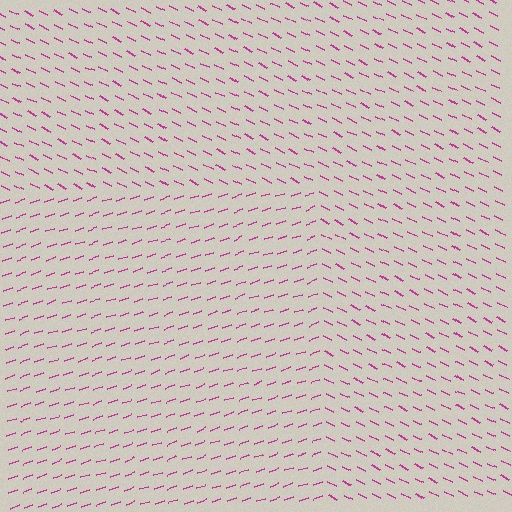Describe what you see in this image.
The image is filled with small magenta line segments. A rectangle region in the image has lines oriented differently from the surrounding lines, creating a visible texture boundary.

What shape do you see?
I see a rectangle.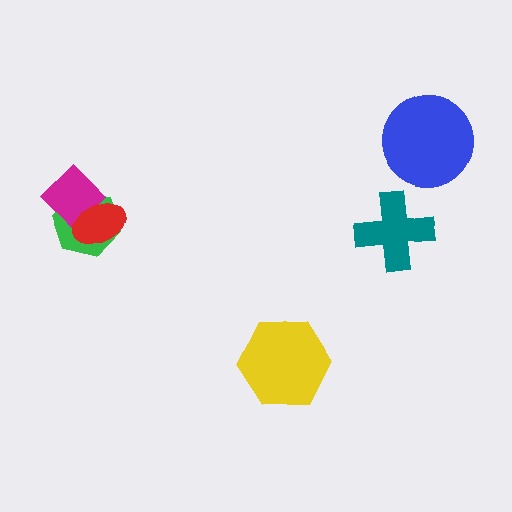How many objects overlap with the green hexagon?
2 objects overlap with the green hexagon.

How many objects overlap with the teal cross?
0 objects overlap with the teal cross.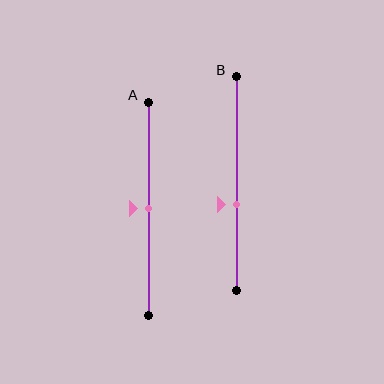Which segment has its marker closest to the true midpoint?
Segment A has its marker closest to the true midpoint.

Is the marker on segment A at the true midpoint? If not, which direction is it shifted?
Yes, the marker on segment A is at the true midpoint.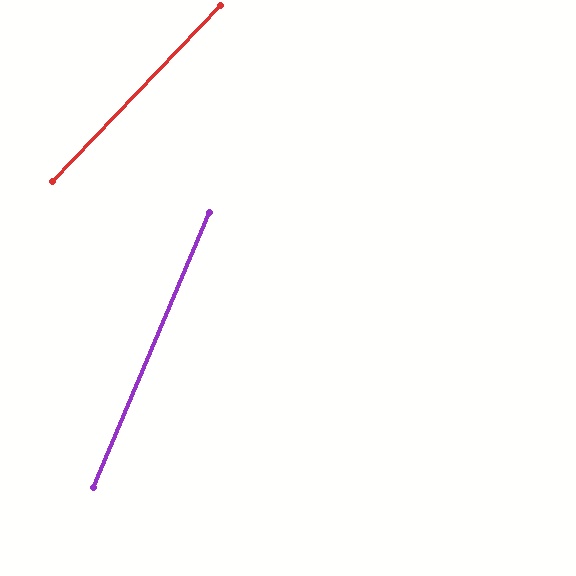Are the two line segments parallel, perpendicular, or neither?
Neither parallel nor perpendicular — they differ by about 21°.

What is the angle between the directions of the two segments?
Approximately 21 degrees.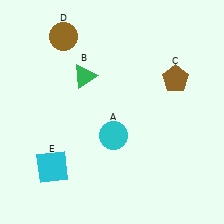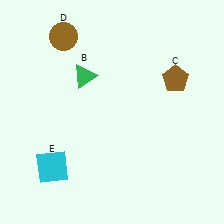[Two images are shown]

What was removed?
The cyan circle (A) was removed in Image 2.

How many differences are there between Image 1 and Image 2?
There is 1 difference between the two images.